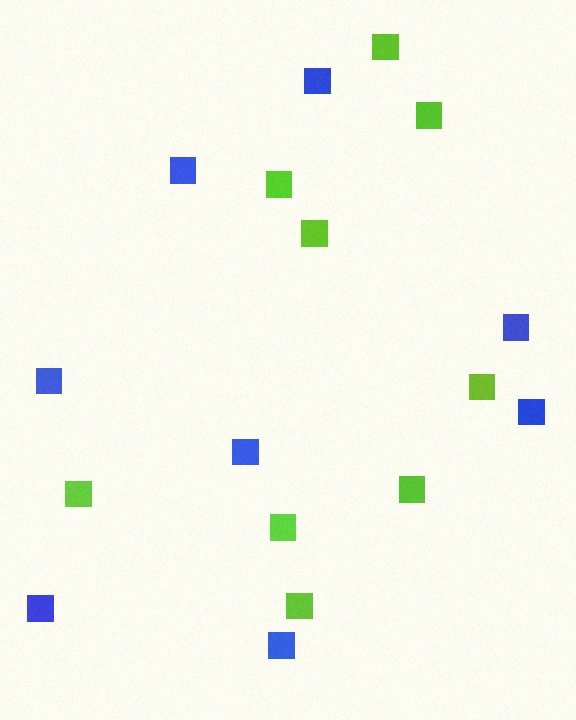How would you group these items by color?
There are 2 groups: one group of lime squares (9) and one group of blue squares (8).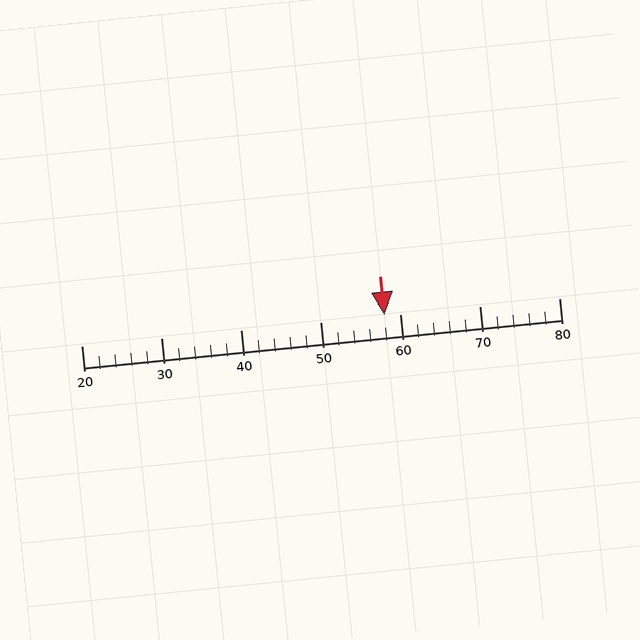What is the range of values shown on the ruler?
The ruler shows values from 20 to 80.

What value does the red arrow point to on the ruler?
The red arrow points to approximately 58.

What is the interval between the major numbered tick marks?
The major tick marks are spaced 10 units apart.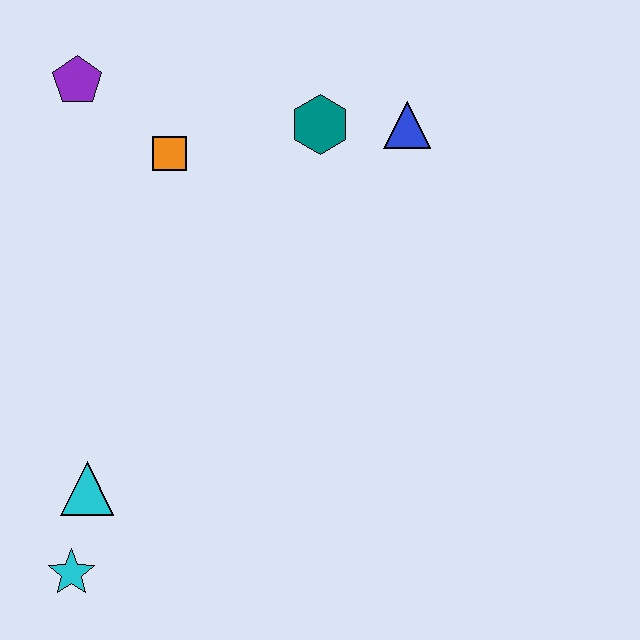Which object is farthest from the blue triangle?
The cyan star is farthest from the blue triangle.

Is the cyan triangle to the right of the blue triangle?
No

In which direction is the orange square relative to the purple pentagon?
The orange square is to the right of the purple pentagon.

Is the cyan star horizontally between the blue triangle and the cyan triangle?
No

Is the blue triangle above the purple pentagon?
No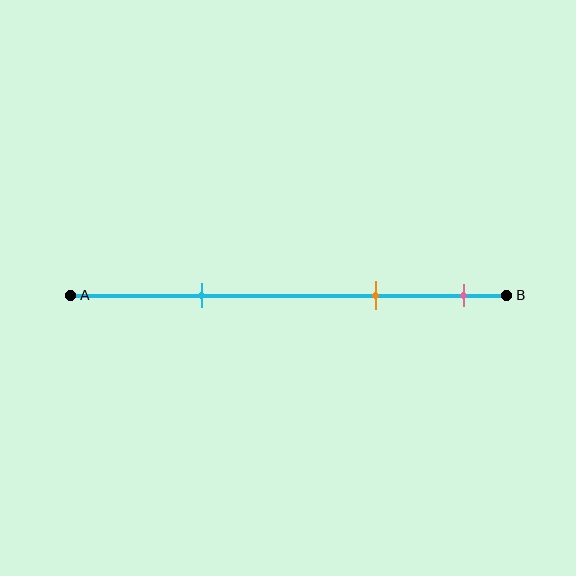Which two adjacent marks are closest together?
The orange and pink marks are the closest adjacent pair.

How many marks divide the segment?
There are 3 marks dividing the segment.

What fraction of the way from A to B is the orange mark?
The orange mark is approximately 70% (0.7) of the way from A to B.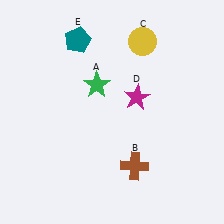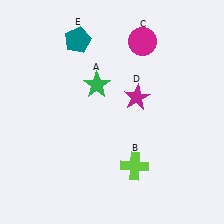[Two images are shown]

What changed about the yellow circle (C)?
In Image 1, C is yellow. In Image 2, it changed to magenta.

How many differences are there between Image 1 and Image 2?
There are 2 differences between the two images.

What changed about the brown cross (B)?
In Image 1, B is brown. In Image 2, it changed to lime.